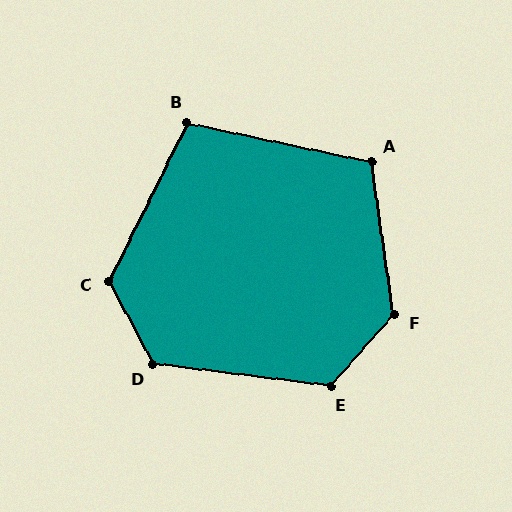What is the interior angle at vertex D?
Approximately 125 degrees (obtuse).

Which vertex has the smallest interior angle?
B, at approximately 105 degrees.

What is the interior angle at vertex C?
Approximately 126 degrees (obtuse).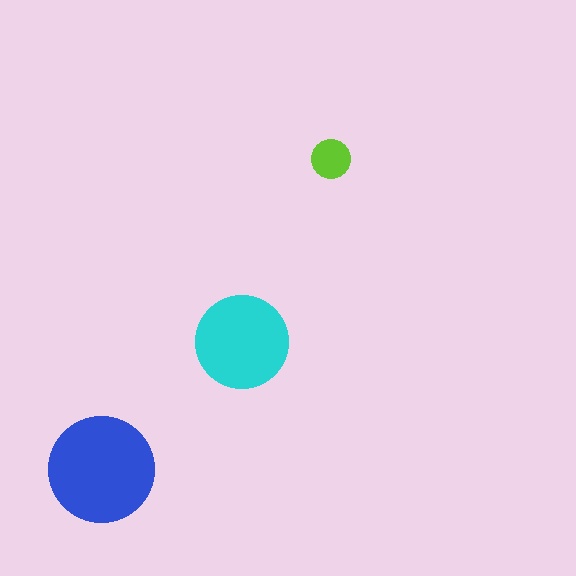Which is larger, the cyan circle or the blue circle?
The blue one.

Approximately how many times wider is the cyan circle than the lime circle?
About 2.5 times wider.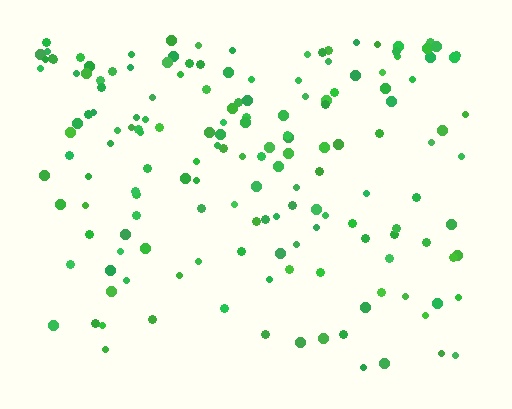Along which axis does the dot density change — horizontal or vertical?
Vertical.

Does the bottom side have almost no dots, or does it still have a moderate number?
Still a moderate number, just noticeably fewer than the top.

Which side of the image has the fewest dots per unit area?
The bottom.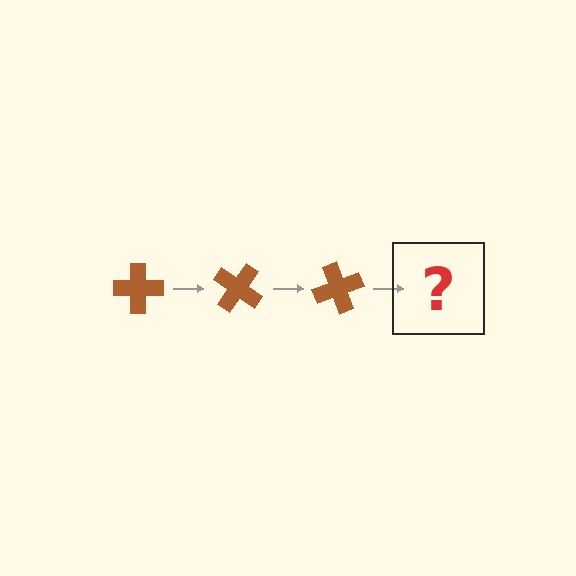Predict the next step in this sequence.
The next step is a brown cross rotated 105 degrees.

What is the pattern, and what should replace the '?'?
The pattern is that the cross rotates 35 degrees each step. The '?' should be a brown cross rotated 105 degrees.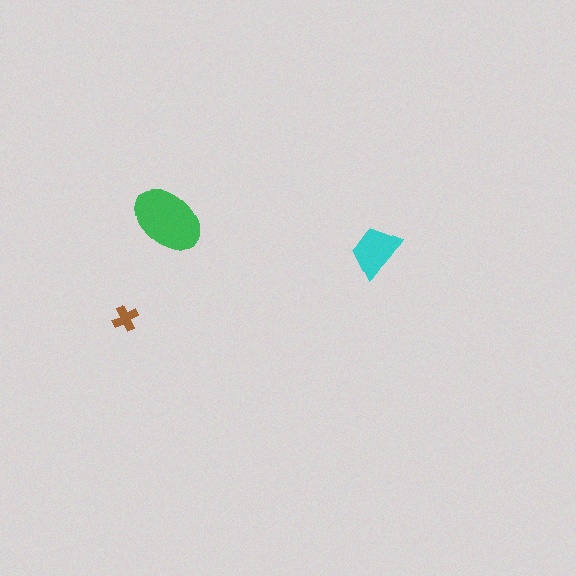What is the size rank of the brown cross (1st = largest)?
3rd.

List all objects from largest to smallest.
The green ellipse, the cyan trapezoid, the brown cross.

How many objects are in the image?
There are 3 objects in the image.